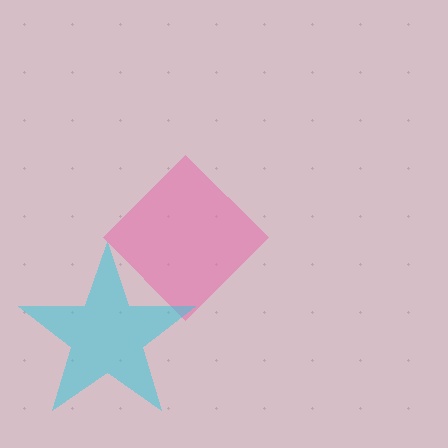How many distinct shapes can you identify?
There are 2 distinct shapes: a pink diamond, a cyan star.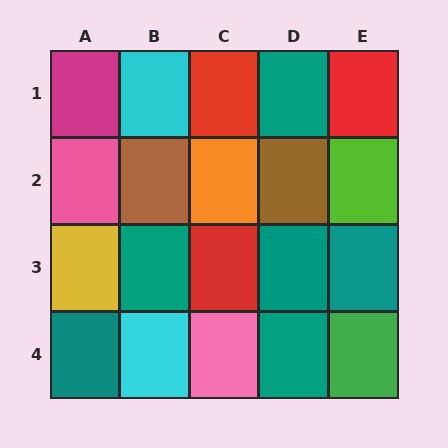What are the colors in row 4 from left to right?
Teal, cyan, pink, teal, green.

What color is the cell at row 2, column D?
Brown.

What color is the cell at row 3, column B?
Teal.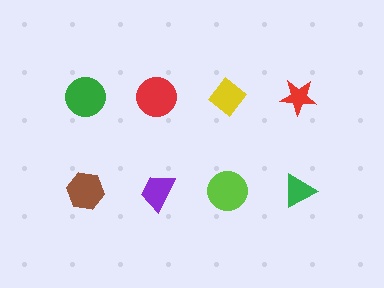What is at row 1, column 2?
A red circle.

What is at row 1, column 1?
A green circle.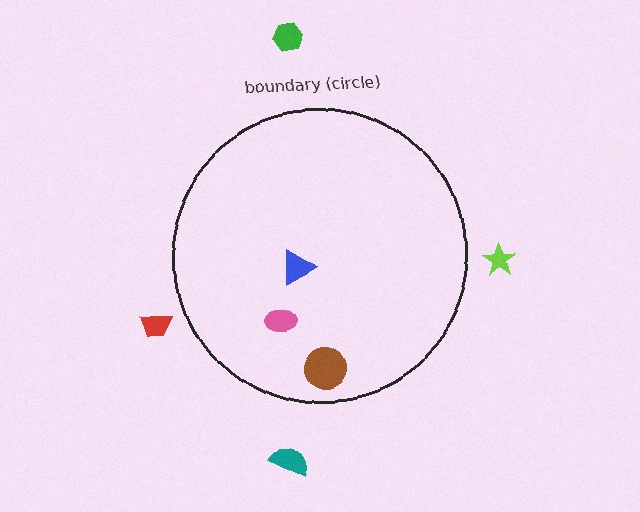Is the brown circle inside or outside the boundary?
Inside.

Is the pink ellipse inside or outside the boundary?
Inside.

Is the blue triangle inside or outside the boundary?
Inside.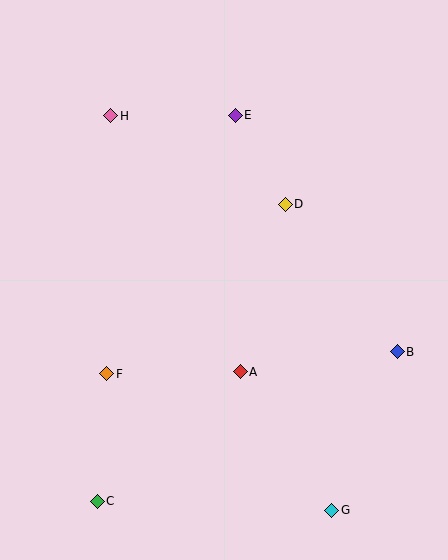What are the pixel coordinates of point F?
Point F is at (107, 374).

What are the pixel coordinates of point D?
Point D is at (285, 204).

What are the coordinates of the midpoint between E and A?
The midpoint between E and A is at (238, 244).